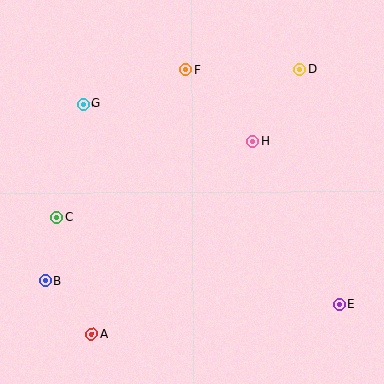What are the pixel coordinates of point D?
Point D is at (300, 70).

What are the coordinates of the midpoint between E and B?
The midpoint between E and B is at (192, 292).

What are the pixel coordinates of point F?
Point F is at (186, 70).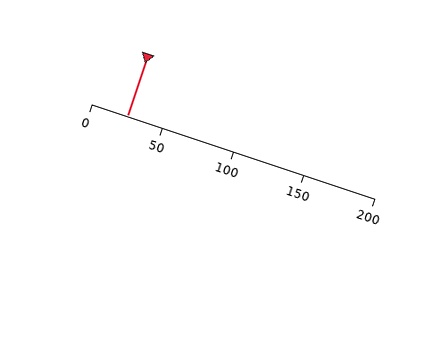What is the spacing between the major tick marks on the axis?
The major ticks are spaced 50 apart.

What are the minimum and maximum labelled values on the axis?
The axis runs from 0 to 200.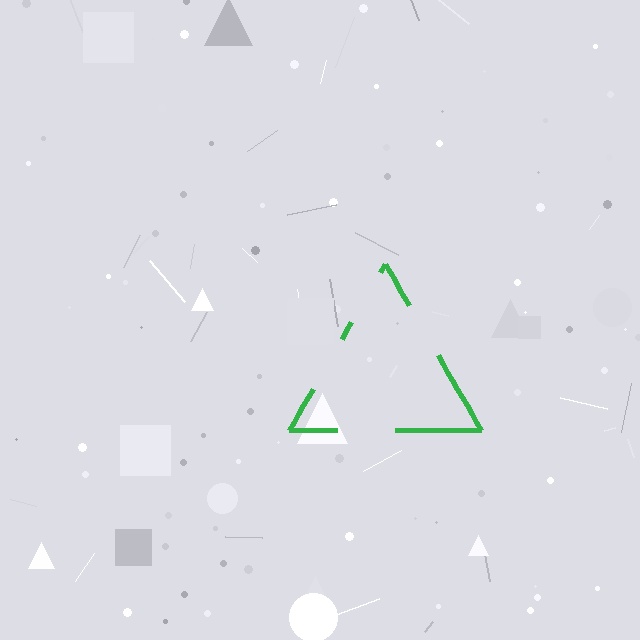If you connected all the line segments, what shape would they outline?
They would outline a triangle.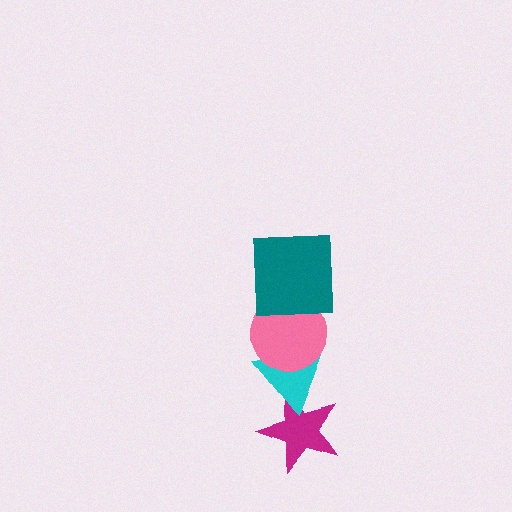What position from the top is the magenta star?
The magenta star is 4th from the top.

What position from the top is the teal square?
The teal square is 1st from the top.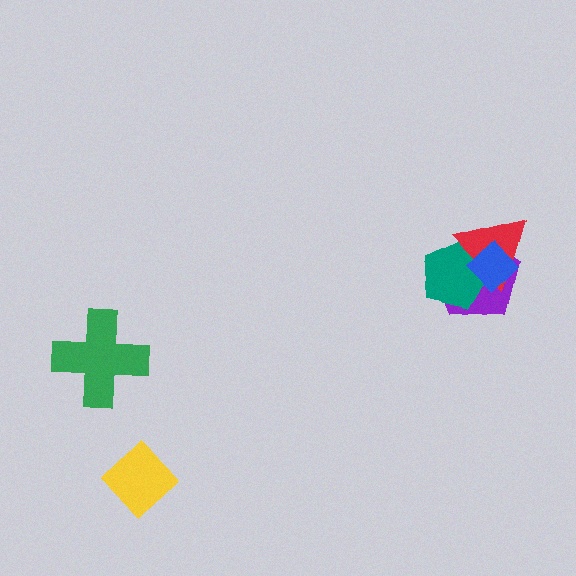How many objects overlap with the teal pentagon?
3 objects overlap with the teal pentagon.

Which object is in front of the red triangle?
The blue diamond is in front of the red triangle.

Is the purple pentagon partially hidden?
Yes, it is partially covered by another shape.